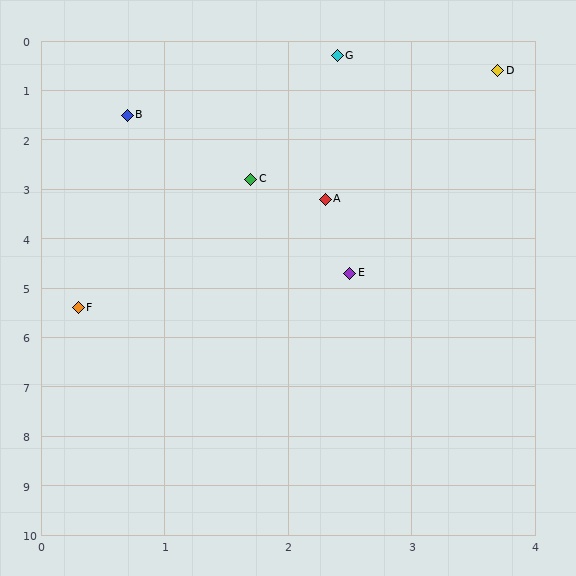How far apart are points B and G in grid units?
Points B and G are about 2.1 grid units apart.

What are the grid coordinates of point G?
Point G is at approximately (2.4, 0.3).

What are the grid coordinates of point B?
Point B is at approximately (0.7, 1.5).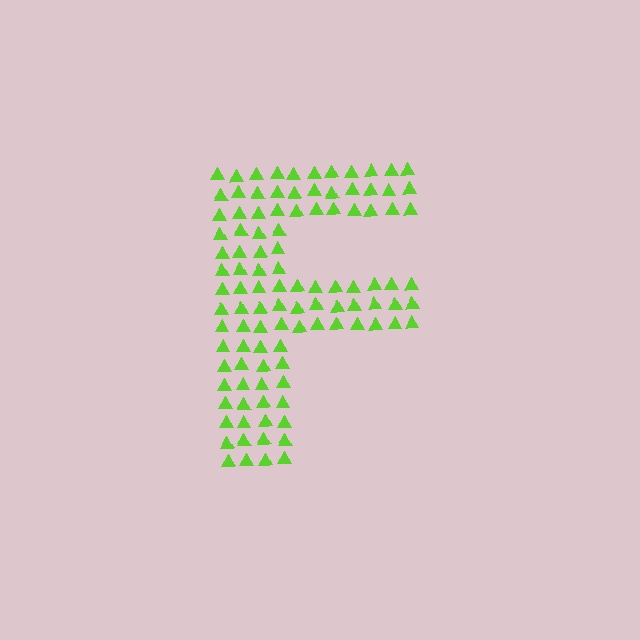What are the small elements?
The small elements are triangles.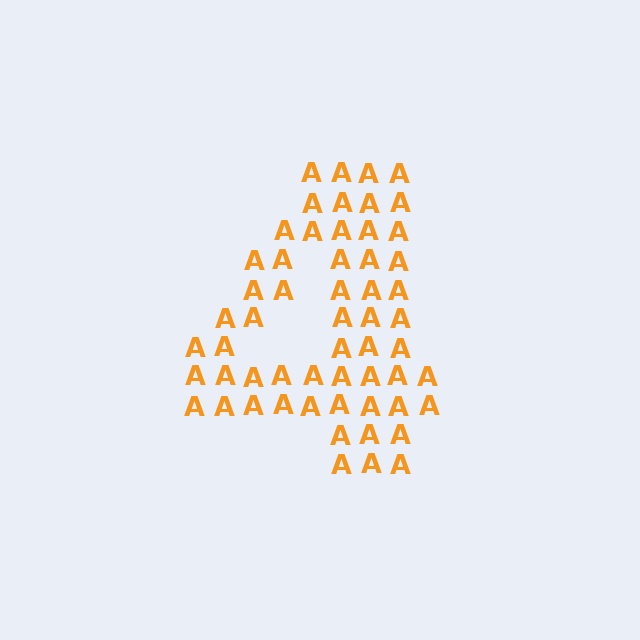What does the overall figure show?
The overall figure shows the digit 4.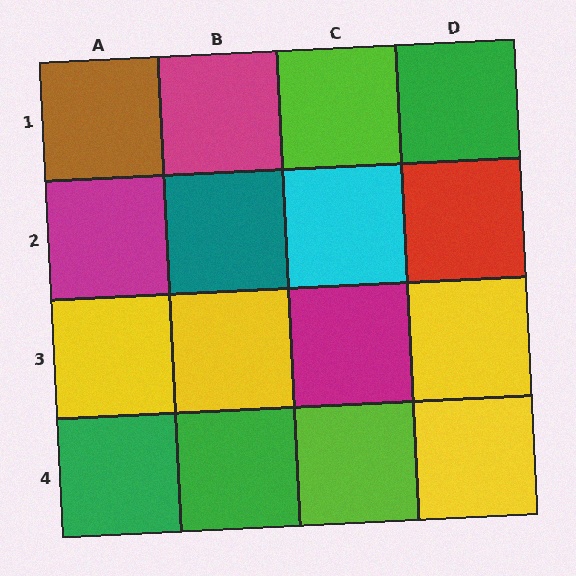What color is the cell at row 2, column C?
Cyan.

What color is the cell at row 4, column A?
Green.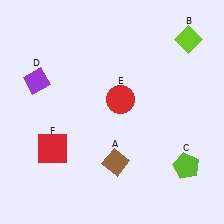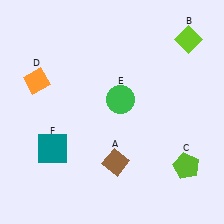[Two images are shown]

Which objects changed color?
D changed from purple to orange. E changed from red to green. F changed from red to teal.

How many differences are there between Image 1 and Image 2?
There are 3 differences between the two images.